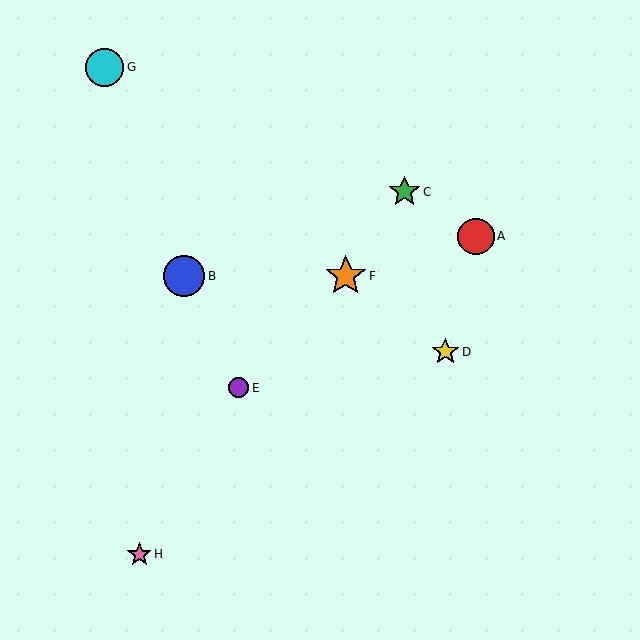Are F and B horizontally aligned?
Yes, both are at y≈276.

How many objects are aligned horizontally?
2 objects (B, F) are aligned horizontally.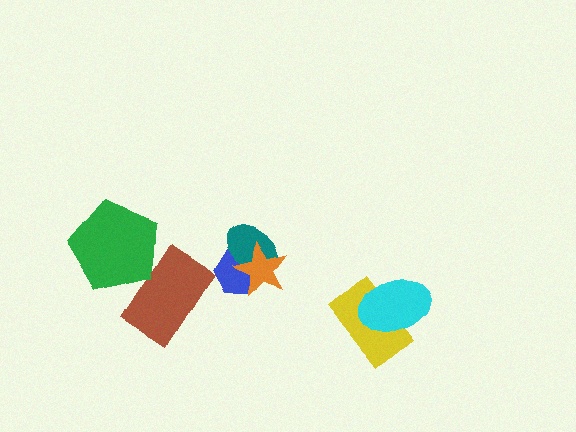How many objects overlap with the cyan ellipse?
1 object overlaps with the cyan ellipse.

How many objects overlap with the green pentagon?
1 object overlaps with the green pentagon.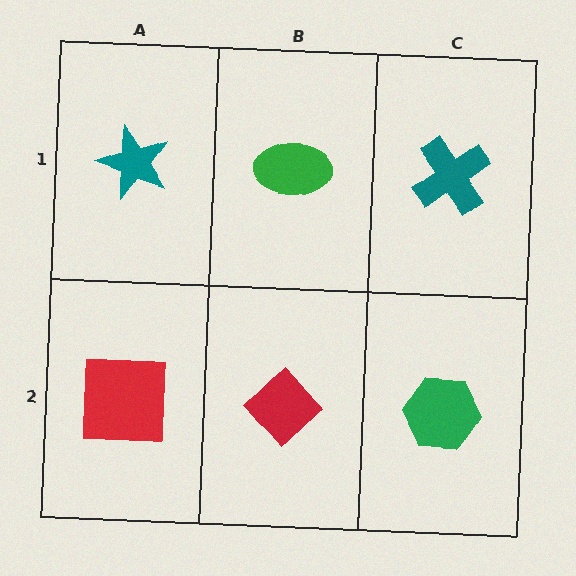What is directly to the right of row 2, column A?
A red diamond.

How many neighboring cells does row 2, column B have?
3.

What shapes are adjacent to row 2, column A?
A teal star (row 1, column A), a red diamond (row 2, column B).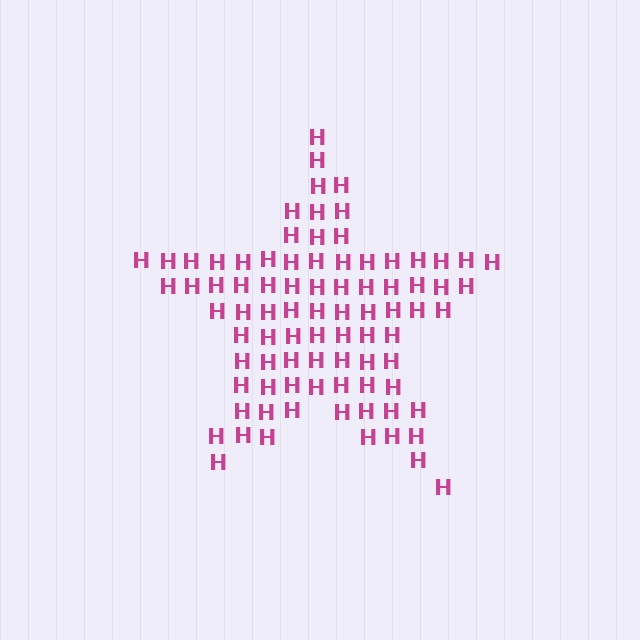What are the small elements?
The small elements are letter H's.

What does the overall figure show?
The overall figure shows a star.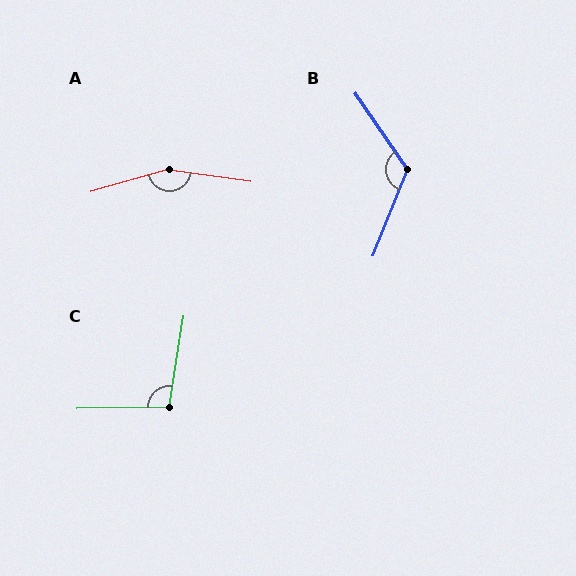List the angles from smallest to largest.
C (100°), B (124°), A (156°).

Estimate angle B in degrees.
Approximately 124 degrees.